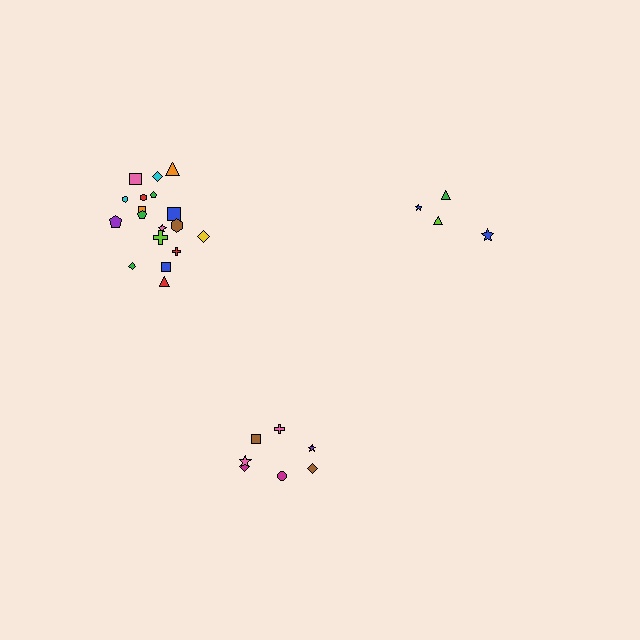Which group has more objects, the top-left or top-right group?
The top-left group.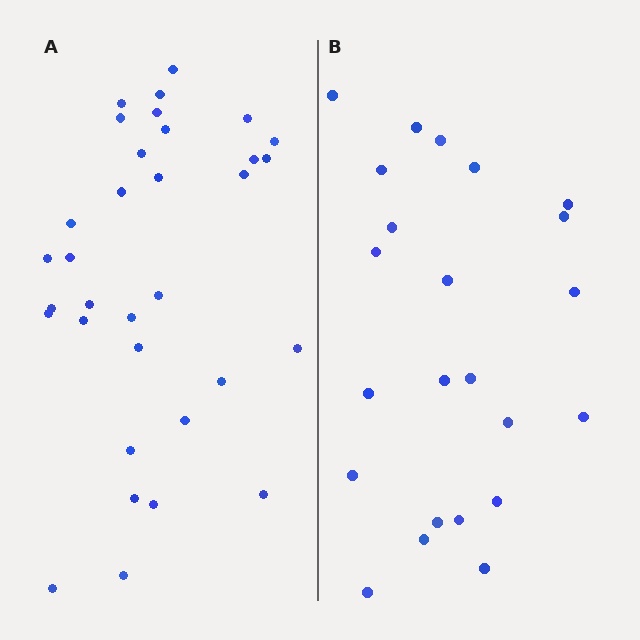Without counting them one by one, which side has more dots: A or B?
Region A (the left region) has more dots.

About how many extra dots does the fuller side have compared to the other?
Region A has roughly 10 or so more dots than region B.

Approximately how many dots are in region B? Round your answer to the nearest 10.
About 20 dots. (The exact count is 23, which rounds to 20.)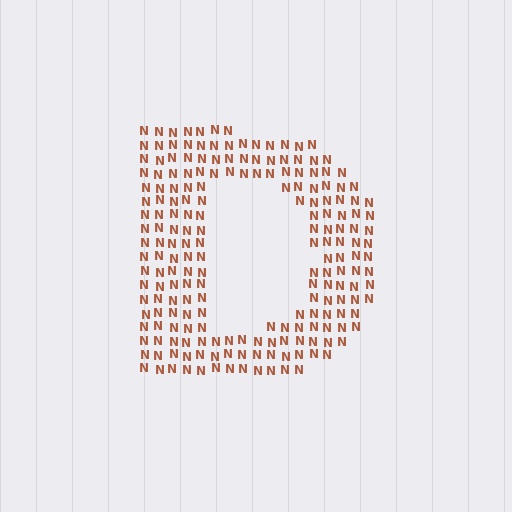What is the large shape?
The large shape is the letter D.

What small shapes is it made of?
It is made of small letter N's.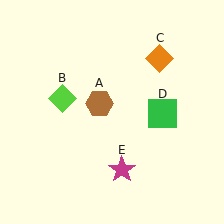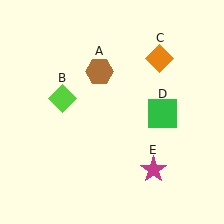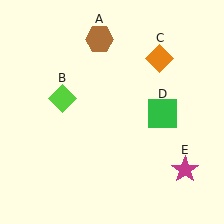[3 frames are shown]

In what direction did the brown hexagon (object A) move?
The brown hexagon (object A) moved up.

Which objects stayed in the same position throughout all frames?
Lime diamond (object B) and orange diamond (object C) and green square (object D) remained stationary.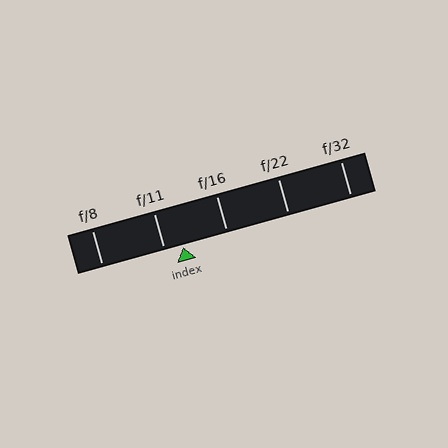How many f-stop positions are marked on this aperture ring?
There are 5 f-stop positions marked.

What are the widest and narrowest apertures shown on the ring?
The widest aperture shown is f/8 and the narrowest is f/32.